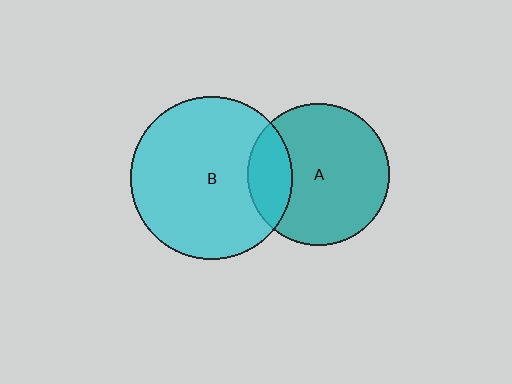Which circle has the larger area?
Circle B (cyan).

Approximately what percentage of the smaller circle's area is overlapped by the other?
Approximately 20%.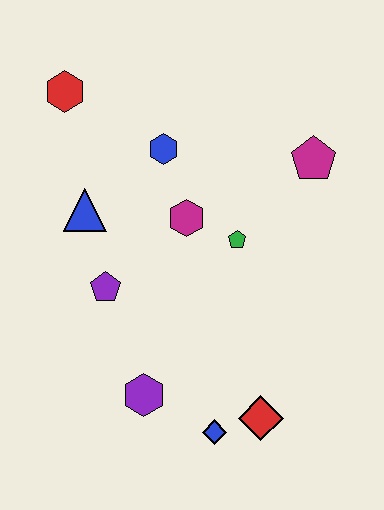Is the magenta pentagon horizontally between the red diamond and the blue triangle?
No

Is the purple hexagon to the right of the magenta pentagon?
No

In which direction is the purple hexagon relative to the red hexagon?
The purple hexagon is below the red hexagon.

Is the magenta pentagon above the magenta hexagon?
Yes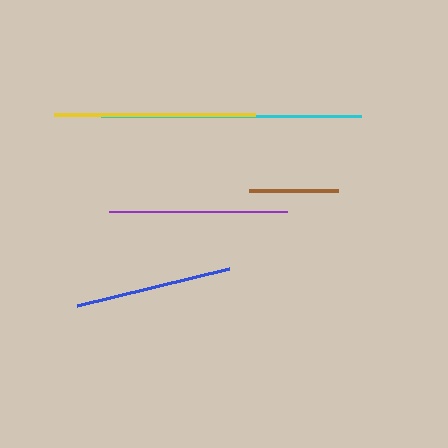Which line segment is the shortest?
The brown line is the shortest at approximately 89 pixels.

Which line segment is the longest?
The cyan line is the longest at approximately 260 pixels.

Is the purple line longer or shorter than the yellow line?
The yellow line is longer than the purple line.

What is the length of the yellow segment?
The yellow segment is approximately 201 pixels long.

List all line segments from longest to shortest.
From longest to shortest: cyan, yellow, purple, blue, brown.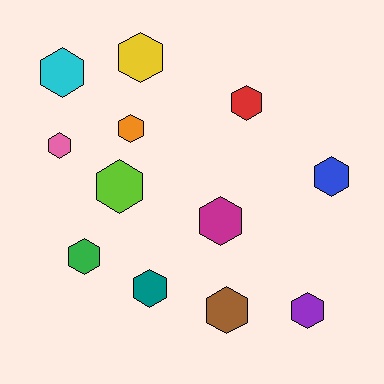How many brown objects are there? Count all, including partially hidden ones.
There is 1 brown object.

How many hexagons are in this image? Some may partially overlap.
There are 12 hexagons.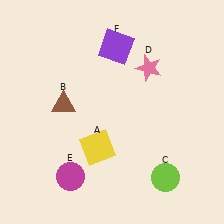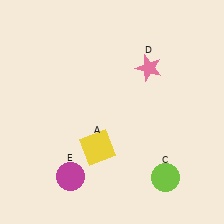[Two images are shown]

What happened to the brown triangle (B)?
The brown triangle (B) was removed in Image 2. It was in the top-left area of Image 1.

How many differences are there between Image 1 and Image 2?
There are 2 differences between the two images.